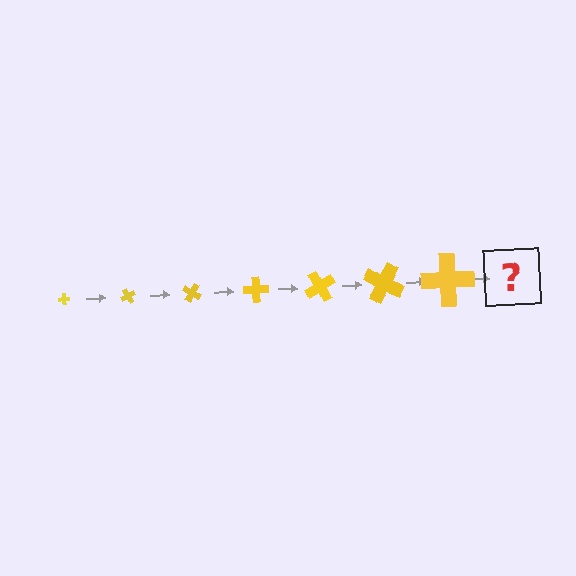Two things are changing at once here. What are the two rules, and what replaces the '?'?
The two rules are that the cross grows larger each step and it rotates 60 degrees each step. The '?' should be a cross, larger than the previous one and rotated 420 degrees from the start.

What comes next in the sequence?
The next element should be a cross, larger than the previous one and rotated 420 degrees from the start.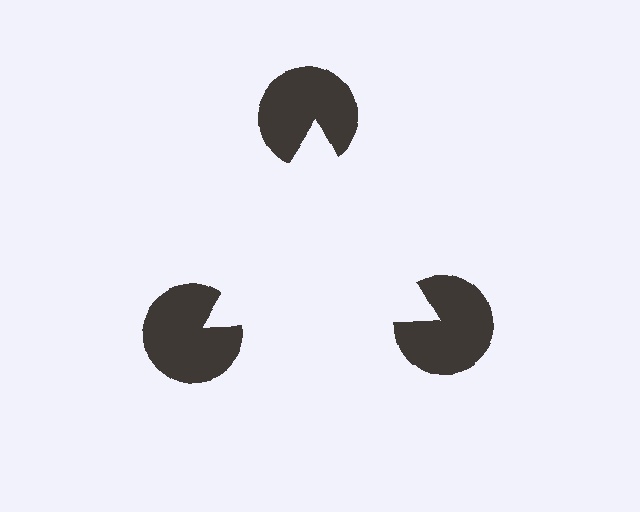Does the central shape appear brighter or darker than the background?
It typically appears slightly brighter than the background, even though no actual brightness change is drawn.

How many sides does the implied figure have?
3 sides.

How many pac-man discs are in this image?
There are 3 — one at each vertex of the illusory triangle.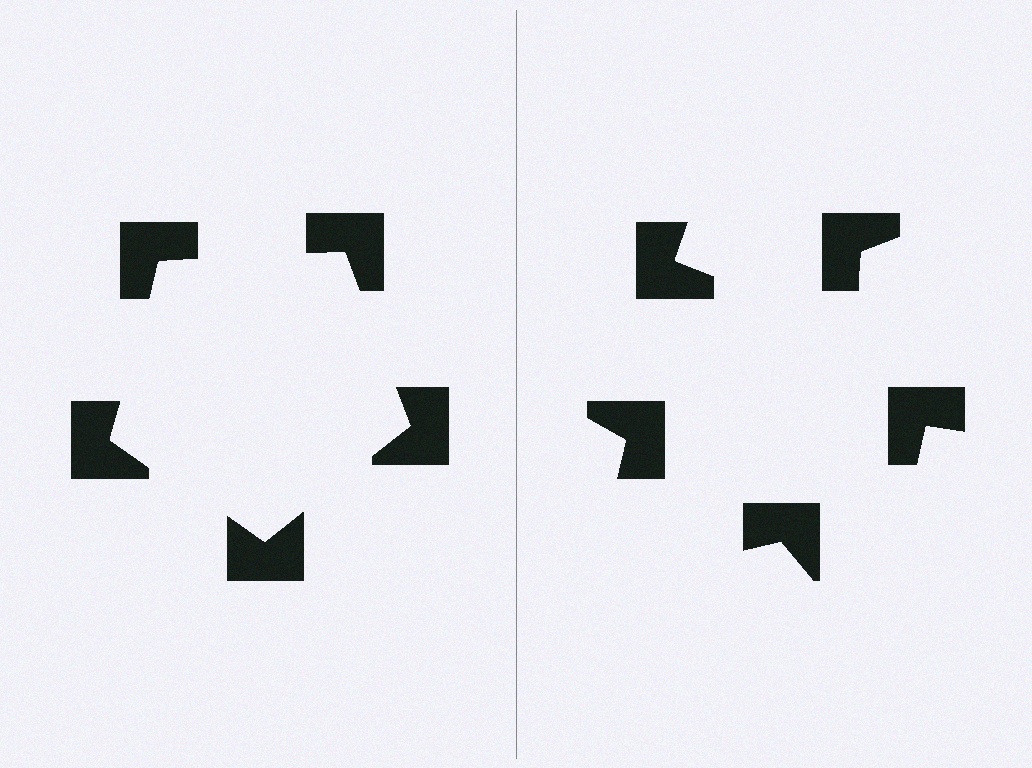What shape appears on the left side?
An illusory pentagon.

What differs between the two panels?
The notched squares are positioned identically on both sides; only the wedge orientations differ. On the left they align to a pentagon; on the right they are misaligned.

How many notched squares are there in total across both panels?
10 — 5 on each side.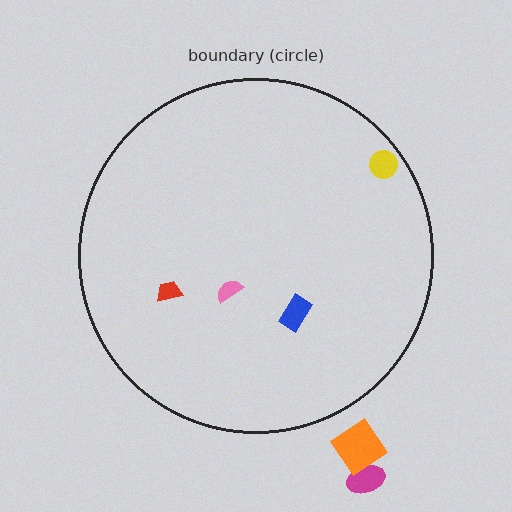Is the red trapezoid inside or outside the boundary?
Inside.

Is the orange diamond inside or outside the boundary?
Outside.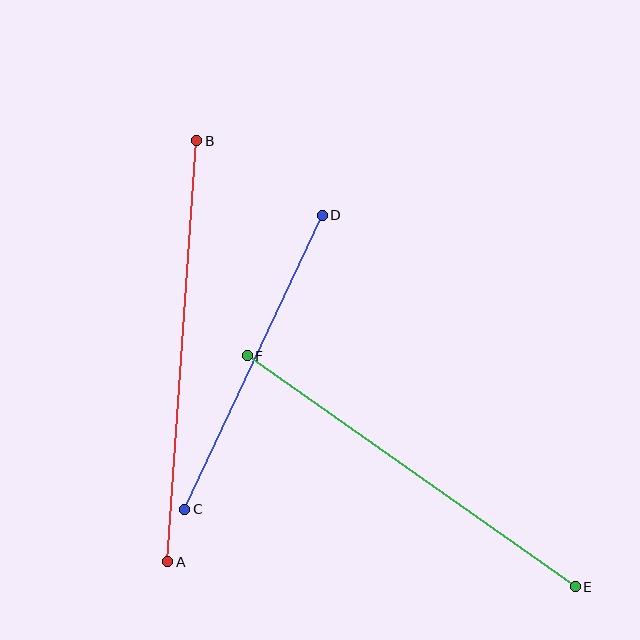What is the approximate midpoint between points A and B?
The midpoint is at approximately (182, 351) pixels.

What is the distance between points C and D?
The distance is approximately 324 pixels.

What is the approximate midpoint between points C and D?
The midpoint is at approximately (253, 362) pixels.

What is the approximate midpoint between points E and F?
The midpoint is at approximately (411, 471) pixels.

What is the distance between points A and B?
The distance is approximately 422 pixels.